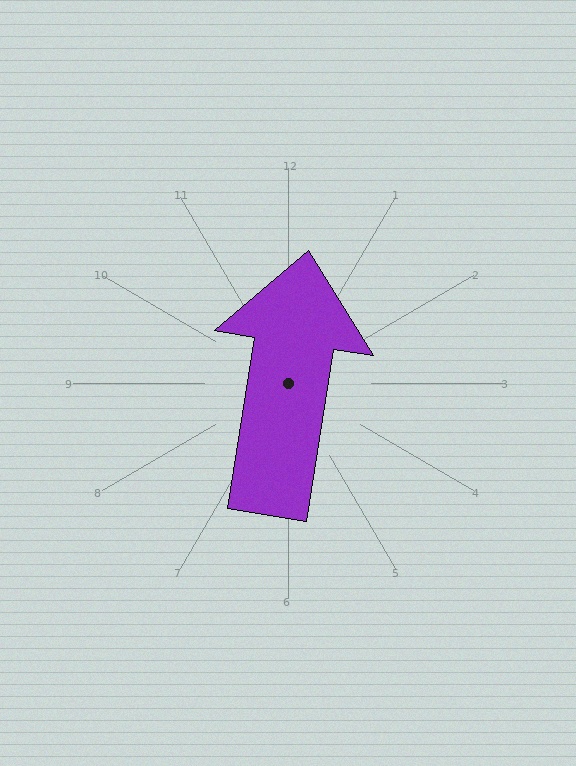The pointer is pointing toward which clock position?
Roughly 12 o'clock.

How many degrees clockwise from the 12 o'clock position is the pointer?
Approximately 9 degrees.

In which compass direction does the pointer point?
North.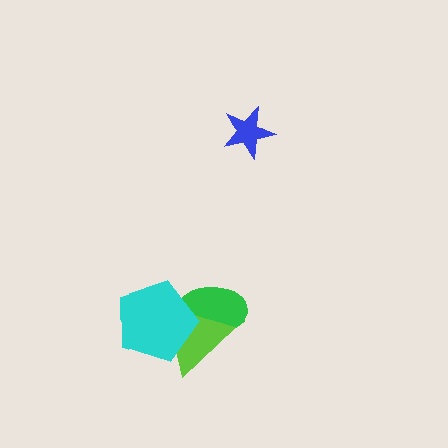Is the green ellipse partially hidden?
Yes, it is partially covered by another shape.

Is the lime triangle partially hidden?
Yes, it is partially covered by another shape.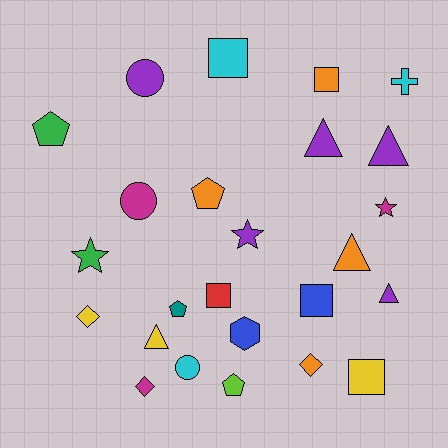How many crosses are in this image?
There is 1 cross.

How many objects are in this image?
There are 25 objects.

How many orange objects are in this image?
There are 4 orange objects.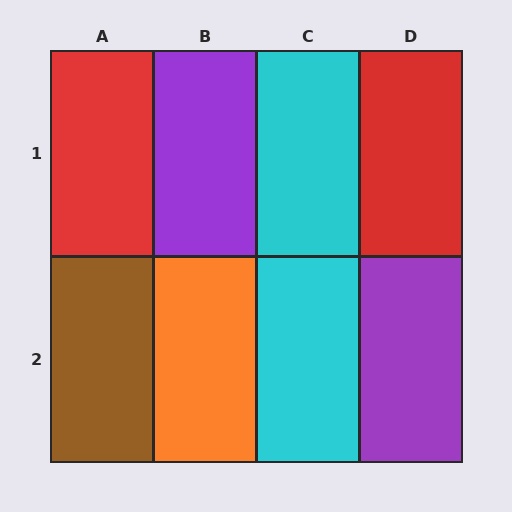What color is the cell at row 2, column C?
Cyan.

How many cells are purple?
2 cells are purple.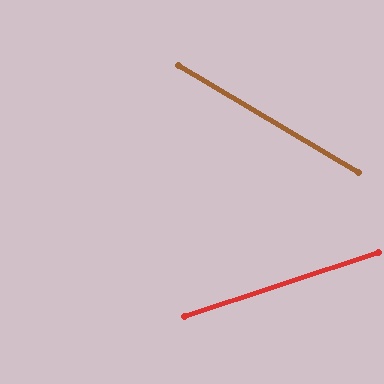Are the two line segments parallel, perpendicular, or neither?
Neither parallel nor perpendicular — they differ by about 49°.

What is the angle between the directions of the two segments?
Approximately 49 degrees.